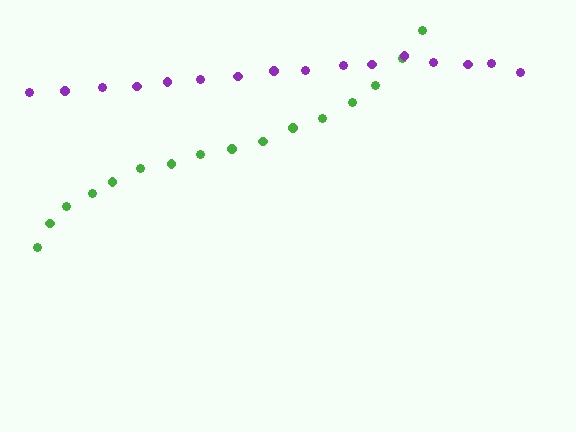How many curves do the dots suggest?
There are 2 distinct paths.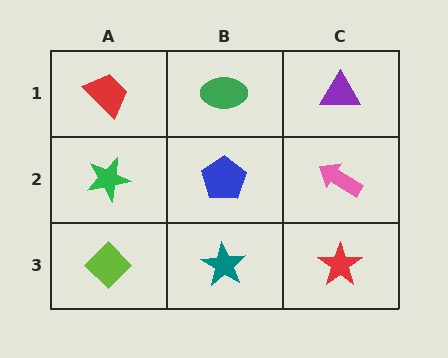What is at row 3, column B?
A teal star.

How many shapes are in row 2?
3 shapes.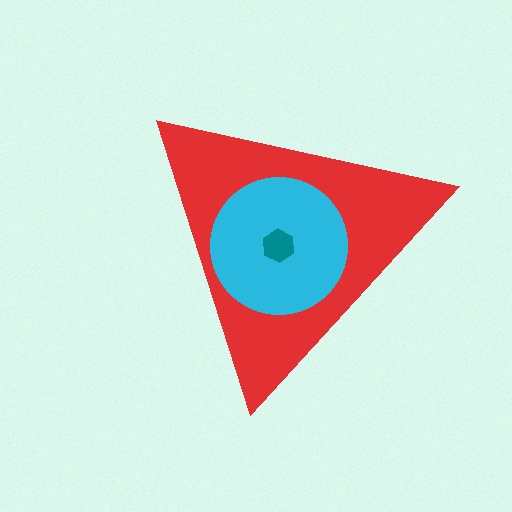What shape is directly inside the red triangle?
The cyan circle.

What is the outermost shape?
The red triangle.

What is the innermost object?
The teal hexagon.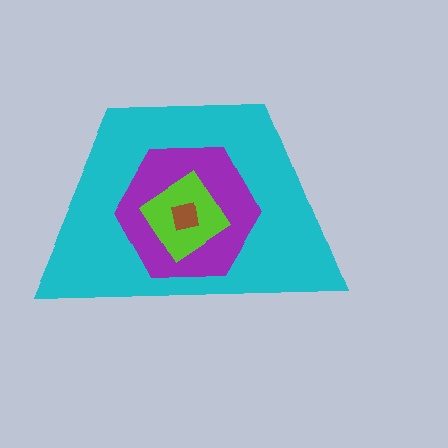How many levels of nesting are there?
4.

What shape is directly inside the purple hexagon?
The lime diamond.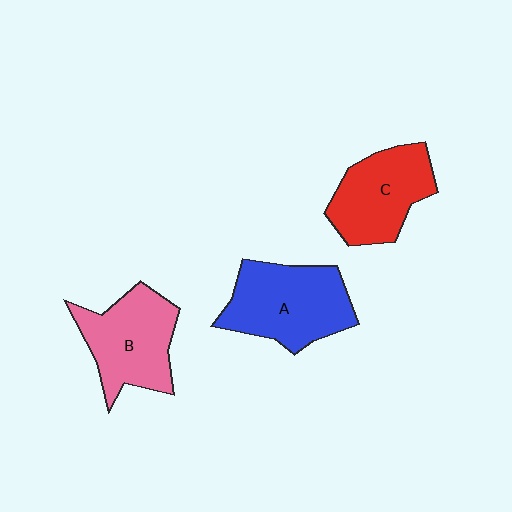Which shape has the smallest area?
Shape C (red).